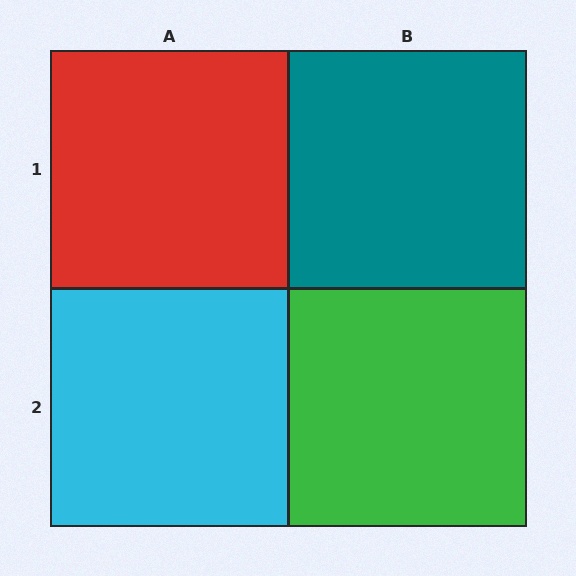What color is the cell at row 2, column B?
Green.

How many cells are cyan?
1 cell is cyan.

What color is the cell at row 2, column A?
Cyan.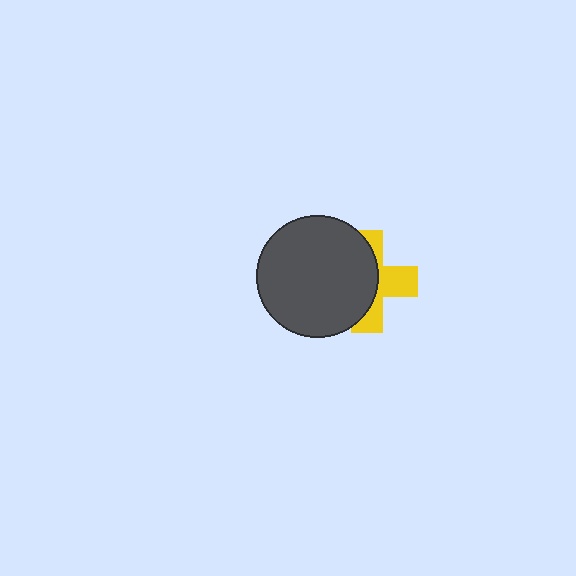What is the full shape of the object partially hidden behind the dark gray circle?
The partially hidden object is a yellow cross.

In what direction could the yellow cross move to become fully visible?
The yellow cross could move right. That would shift it out from behind the dark gray circle entirely.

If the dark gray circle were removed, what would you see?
You would see the complete yellow cross.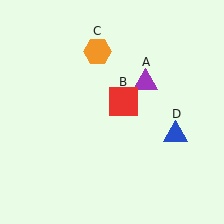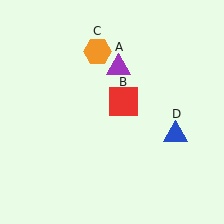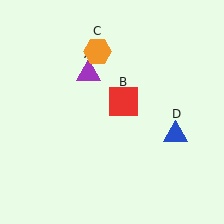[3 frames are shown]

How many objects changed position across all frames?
1 object changed position: purple triangle (object A).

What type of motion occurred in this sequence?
The purple triangle (object A) rotated counterclockwise around the center of the scene.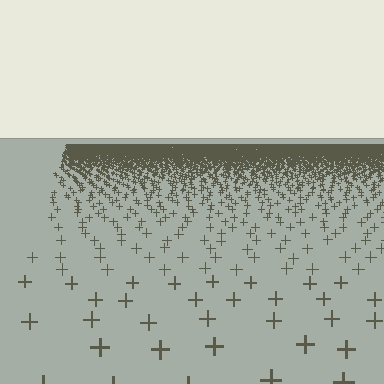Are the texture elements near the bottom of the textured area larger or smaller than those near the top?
Larger. Near the bottom, elements are closer to the viewer and appear at a bigger on-screen size.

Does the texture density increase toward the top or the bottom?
Density increases toward the top.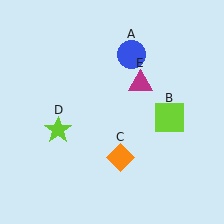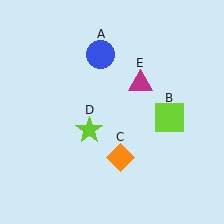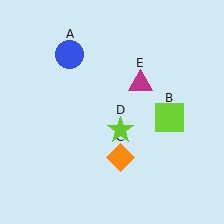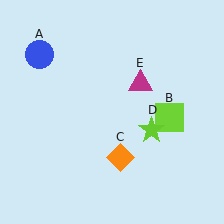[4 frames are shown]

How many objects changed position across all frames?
2 objects changed position: blue circle (object A), lime star (object D).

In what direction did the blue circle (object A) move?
The blue circle (object A) moved left.